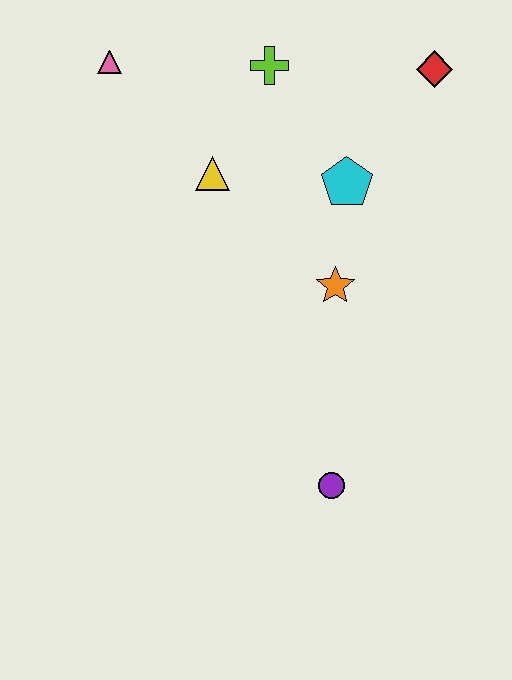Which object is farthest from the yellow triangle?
The purple circle is farthest from the yellow triangle.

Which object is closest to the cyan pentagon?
The orange star is closest to the cyan pentagon.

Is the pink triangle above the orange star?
Yes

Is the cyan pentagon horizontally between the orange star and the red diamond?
Yes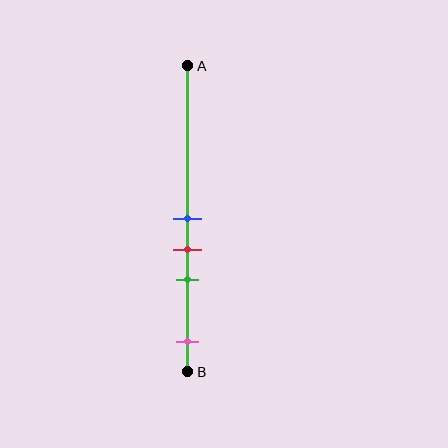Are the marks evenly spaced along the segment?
No, the marks are not evenly spaced.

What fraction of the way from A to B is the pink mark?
The pink mark is approximately 90% (0.9) of the way from A to B.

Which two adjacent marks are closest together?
The blue and red marks are the closest adjacent pair.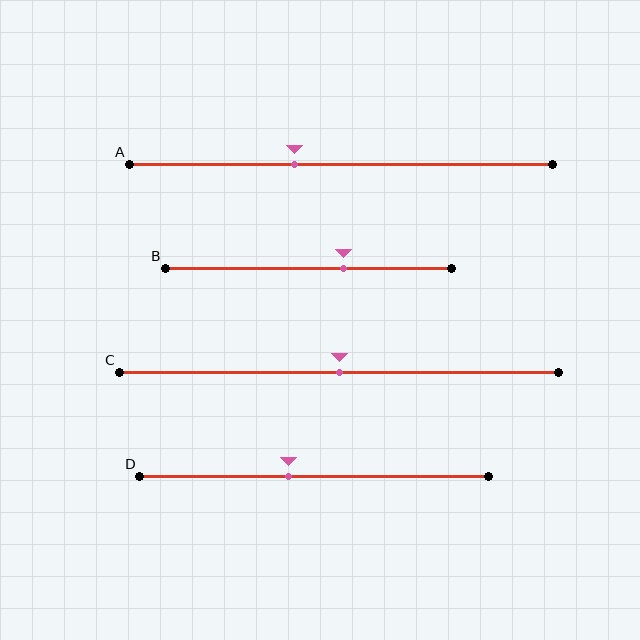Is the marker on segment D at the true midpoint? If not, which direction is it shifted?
No, the marker on segment D is shifted to the left by about 7% of the segment length.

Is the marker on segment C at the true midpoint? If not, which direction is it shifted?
Yes, the marker on segment C is at the true midpoint.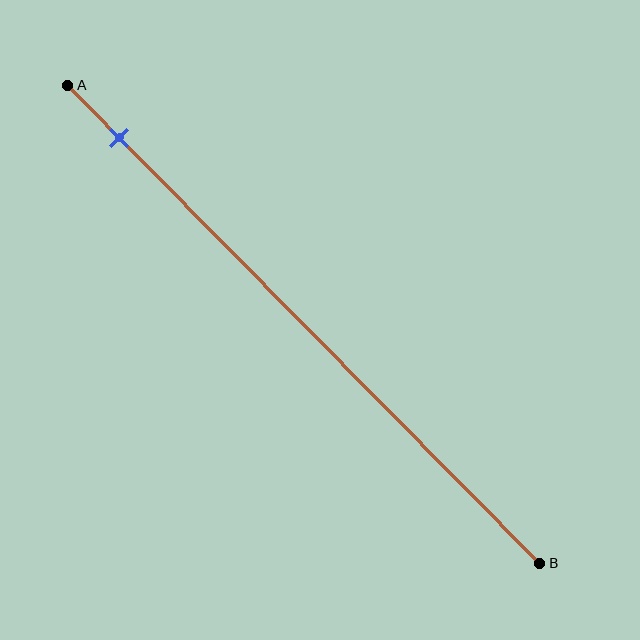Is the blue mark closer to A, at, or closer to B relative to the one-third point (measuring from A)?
The blue mark is closer to point A than the one-third point of segment AB.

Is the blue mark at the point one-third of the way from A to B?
No, the mark is at about 10% from A, not at the 33% one-third point.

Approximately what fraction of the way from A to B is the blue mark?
The blue mark is approximately 10% of the way from A to B.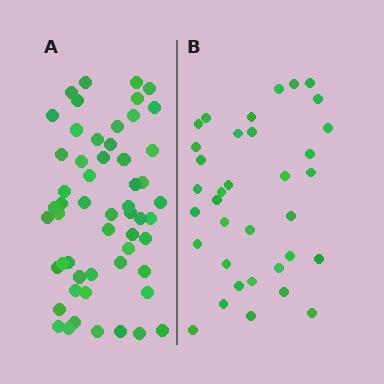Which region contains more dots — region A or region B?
Region A (the left region) has more dots.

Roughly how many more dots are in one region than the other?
Region A has approximately 20 more dots than region B.